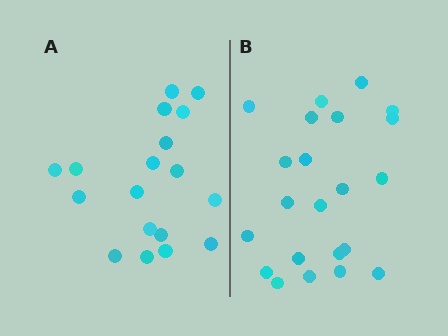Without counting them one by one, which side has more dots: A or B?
Region B (the right region) has more dots.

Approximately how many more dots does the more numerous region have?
Region B has about 4 more dots than region A.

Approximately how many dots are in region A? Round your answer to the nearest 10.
About 20 dots. (The exact count is 18, which rounds to 20.)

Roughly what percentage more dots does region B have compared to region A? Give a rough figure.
About 20% more.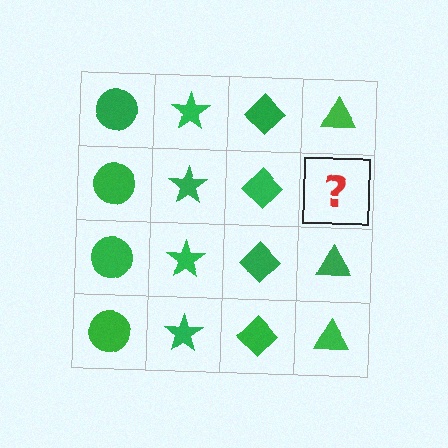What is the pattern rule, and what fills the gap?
The rule is that each column has a consistent shape. The gap should be filled with a green triangle.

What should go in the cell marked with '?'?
The missing cell should contain a green triangle.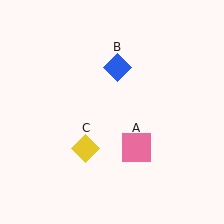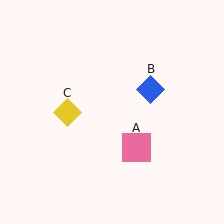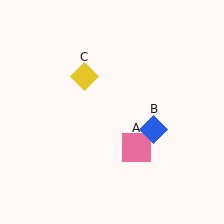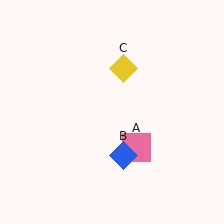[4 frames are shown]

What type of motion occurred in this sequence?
The blue diamond (object B), yellow diamond (object C) rotated clockwise around the center of the scene.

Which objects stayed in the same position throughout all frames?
Pink square (object A) remained stationary.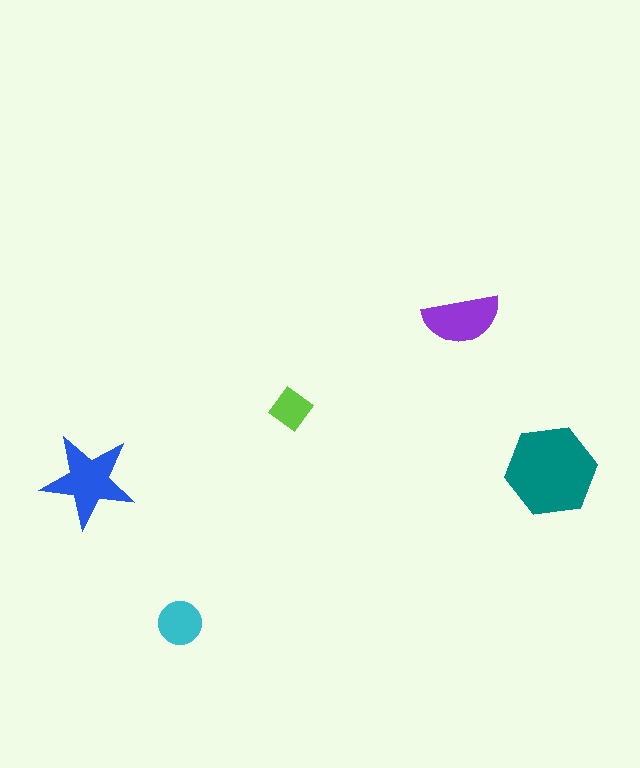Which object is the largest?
The teal hexagon.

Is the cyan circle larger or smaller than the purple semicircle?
Smaller.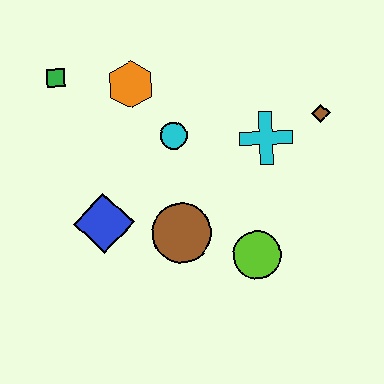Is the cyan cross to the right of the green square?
Yes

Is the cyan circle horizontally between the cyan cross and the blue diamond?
Yes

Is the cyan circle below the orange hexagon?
Yes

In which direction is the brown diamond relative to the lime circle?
The brown diamond is above the lime circle.